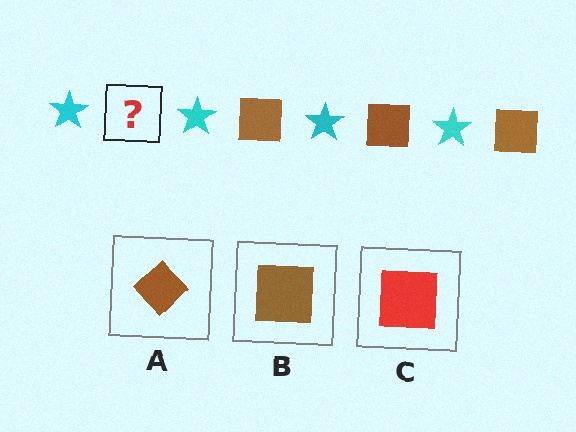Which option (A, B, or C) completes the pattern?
B.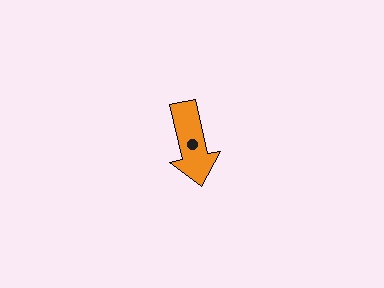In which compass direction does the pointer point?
South.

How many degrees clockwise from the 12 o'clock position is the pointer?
Approximately 167 degrees.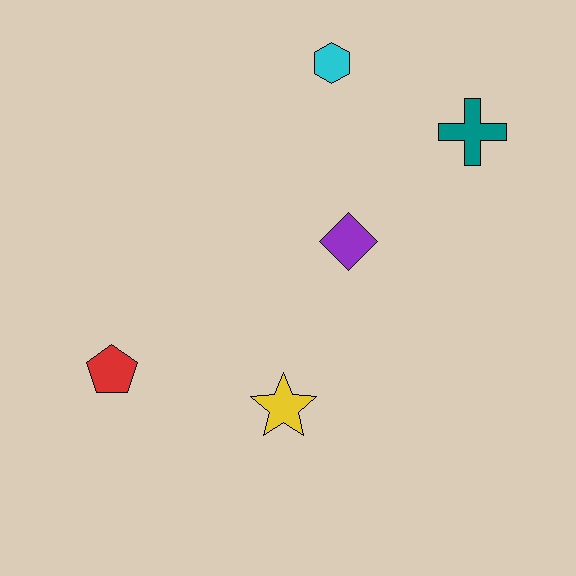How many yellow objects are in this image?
There is 1 yellow object.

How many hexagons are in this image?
There is 1 hexagon.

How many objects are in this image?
There are 5 objects.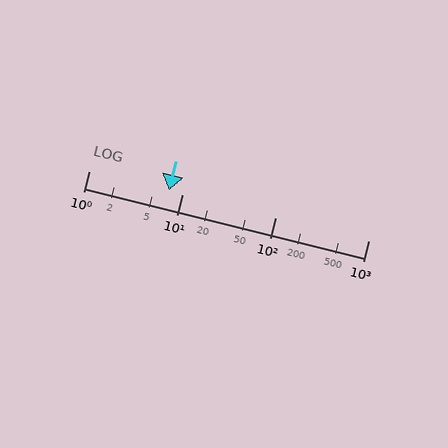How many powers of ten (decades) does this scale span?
The scale spans 3 decades, from 1 to 1000.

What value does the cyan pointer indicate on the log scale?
The pointer indicates approximately 7.3.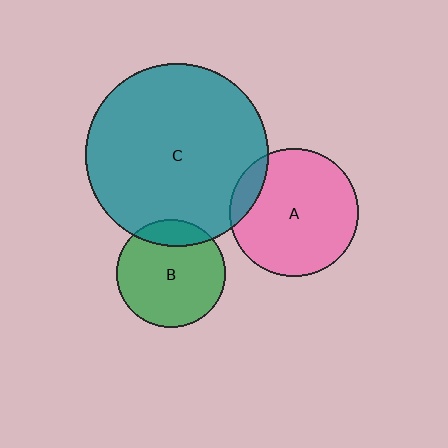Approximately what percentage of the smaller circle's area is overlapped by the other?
Approximately 15%.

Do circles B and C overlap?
Yes.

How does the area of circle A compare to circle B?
Approximately 1.4 times.